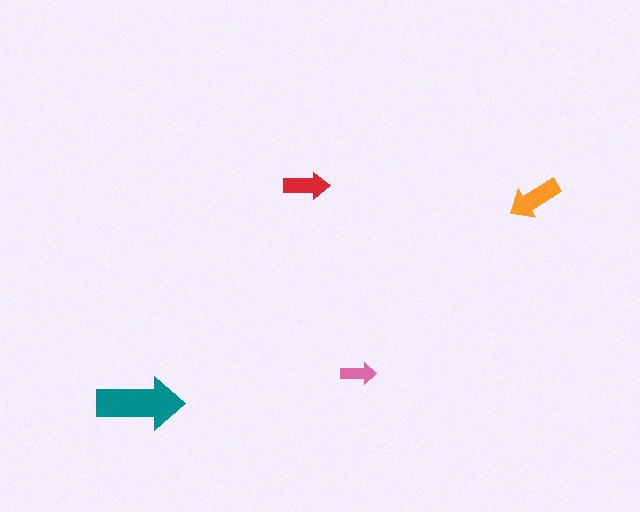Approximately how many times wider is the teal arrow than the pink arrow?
About 2.5 times wider.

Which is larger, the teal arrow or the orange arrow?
The teal one.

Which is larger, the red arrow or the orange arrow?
The orange one.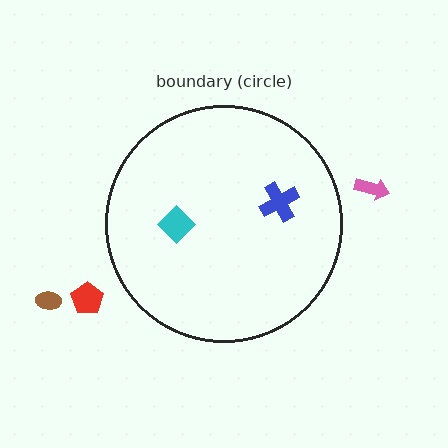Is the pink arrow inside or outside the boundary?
Outside.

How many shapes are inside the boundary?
2 inside, 3 outside.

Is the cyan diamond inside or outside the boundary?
Inside.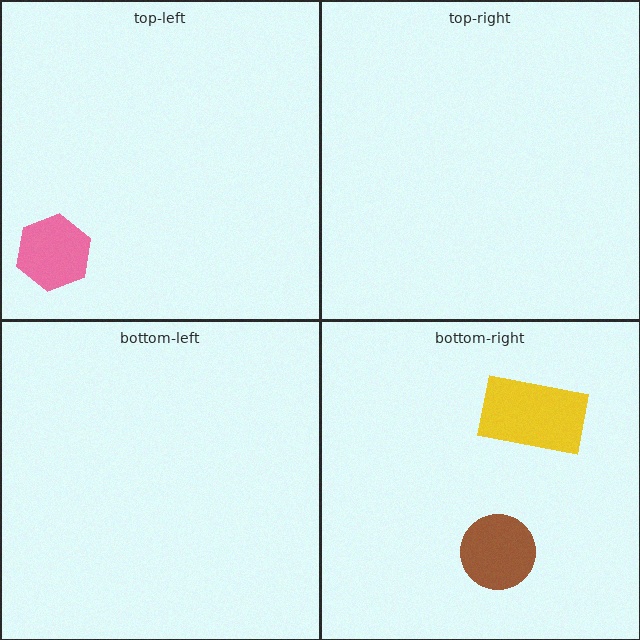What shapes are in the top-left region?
The pink hexagon.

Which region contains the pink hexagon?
The top-left region.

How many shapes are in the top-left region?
1.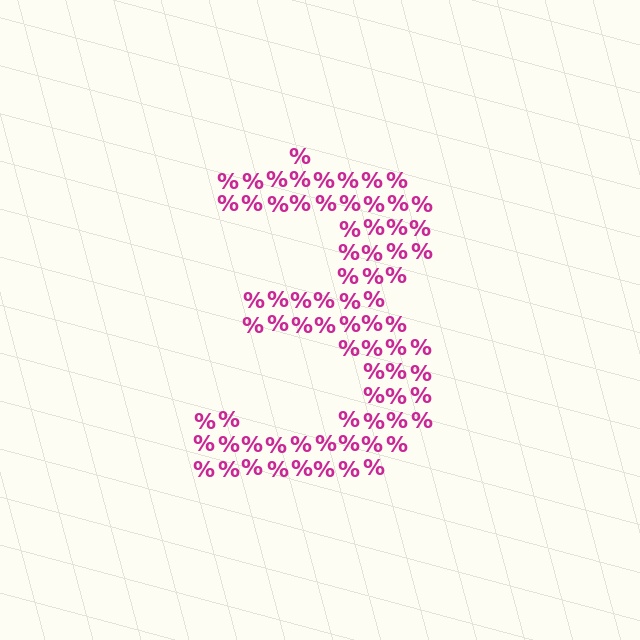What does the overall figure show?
The overall figure shows the digit 3.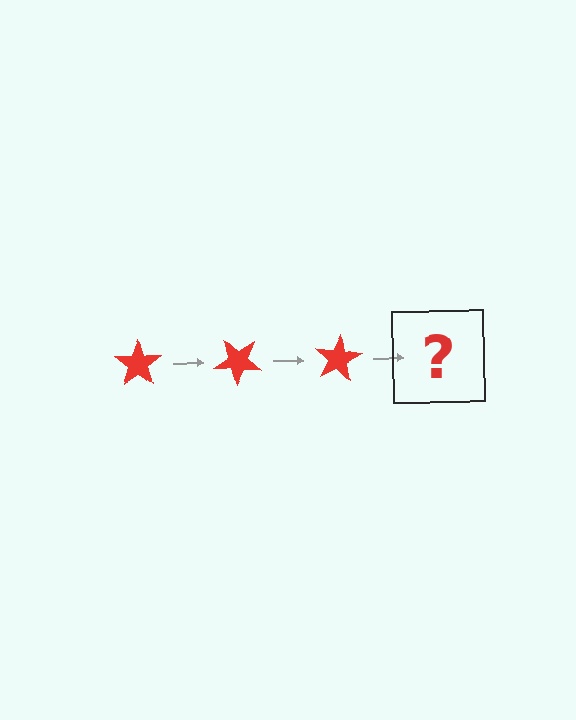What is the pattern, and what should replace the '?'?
The pattern is that the star rotates 40 degrees each step. The '?' should be a red star rotated 120 degrees.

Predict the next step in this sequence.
The next step is a red star rotated 120 degrees.